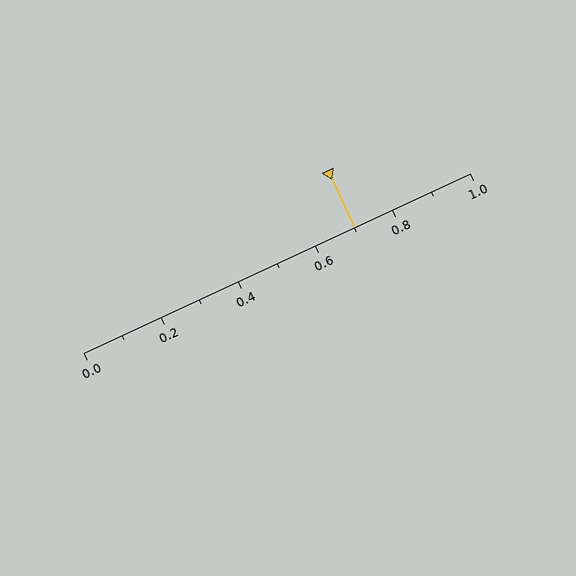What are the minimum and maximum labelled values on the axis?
The axis runs from 0.0 to 1.0.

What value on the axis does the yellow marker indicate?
The marker indicates approximately 0.7.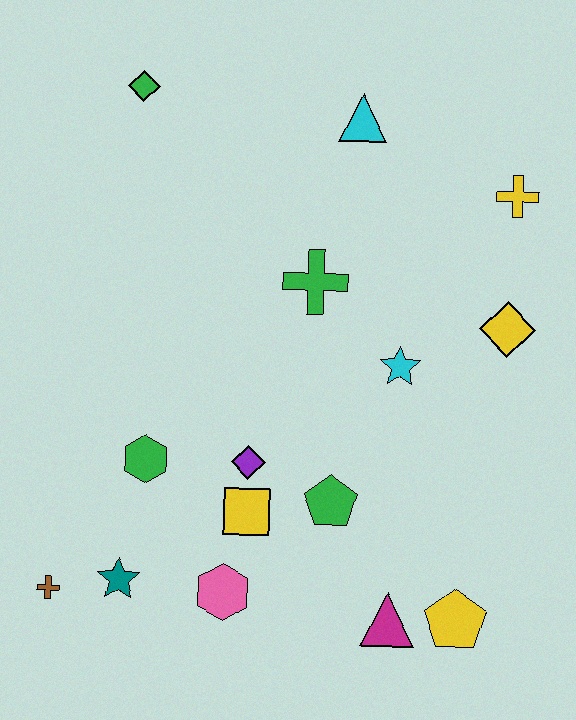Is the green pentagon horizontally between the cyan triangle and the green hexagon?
Yes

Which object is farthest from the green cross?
The brown cross is farthest from the green cross.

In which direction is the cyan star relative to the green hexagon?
The cyan star is to the right of the green hexagon.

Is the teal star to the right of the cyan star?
No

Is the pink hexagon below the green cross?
Yes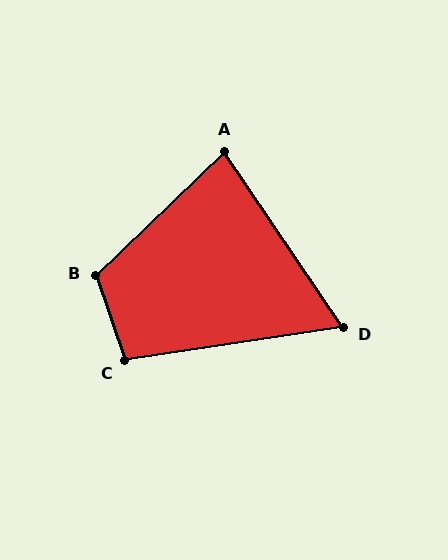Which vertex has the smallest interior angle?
D, at approximately 64 degrees.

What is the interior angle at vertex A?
Approximately 80 degrees (acute).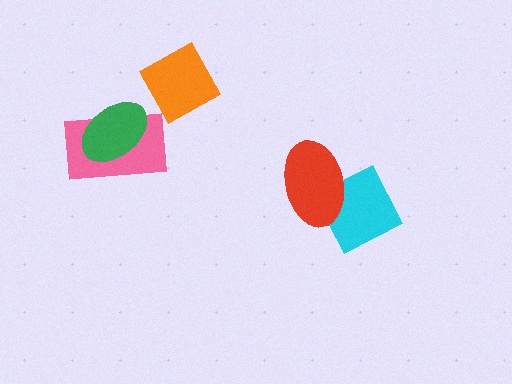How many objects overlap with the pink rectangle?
1 object overlaps with the pink rectangle.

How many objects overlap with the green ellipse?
1 object overlaps with the green ellipse.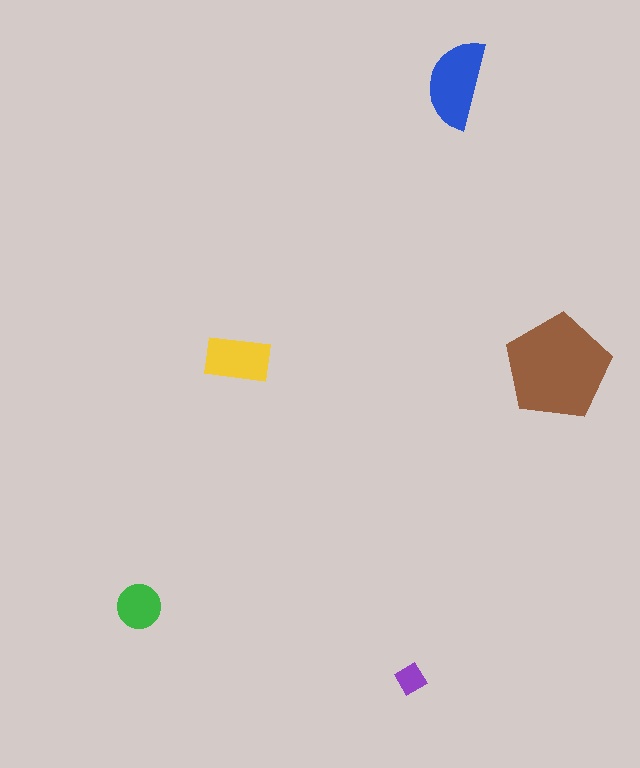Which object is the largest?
The brown pentagon.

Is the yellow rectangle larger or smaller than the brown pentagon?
Smaller.